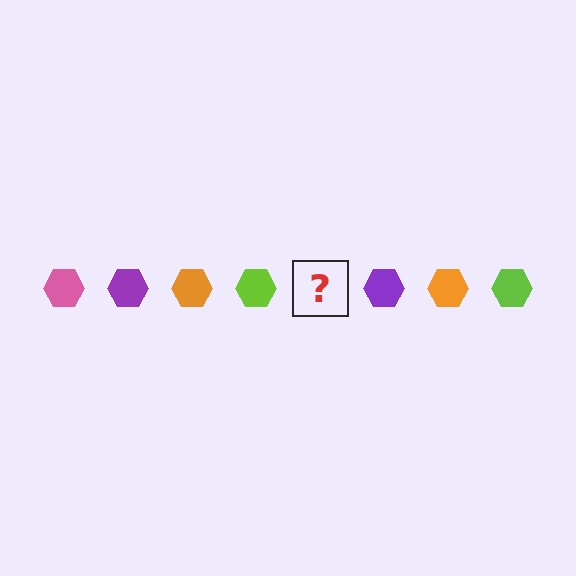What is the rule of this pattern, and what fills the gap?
The rule is that the pattern cycles through pink, purple, orange, lime hexagons. The gap should be filled with a pink hexagon.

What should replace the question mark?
The question mark should be replaced with a pink hexagon.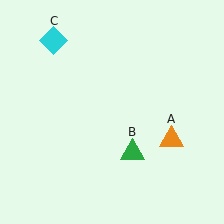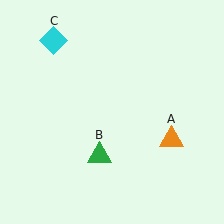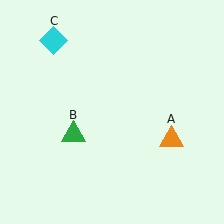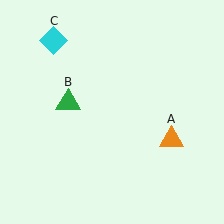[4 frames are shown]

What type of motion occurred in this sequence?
The green triangle (object B) rotated clockwise around the center of the scene.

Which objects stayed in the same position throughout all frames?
Orange triangle (object A) and cyan diamond (object C) remained stationary.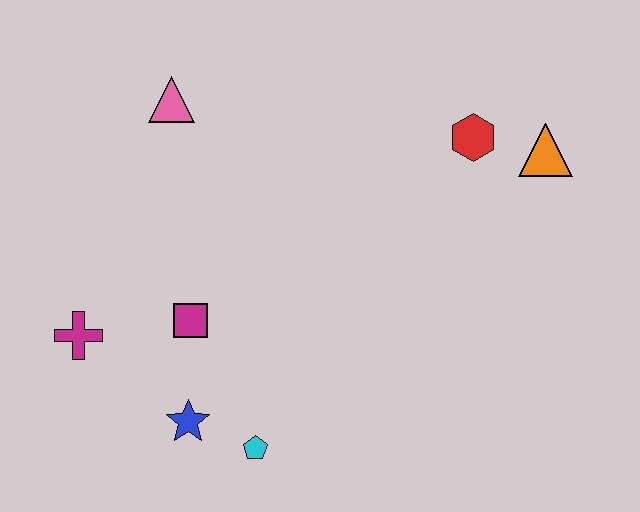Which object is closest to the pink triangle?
The magenta square is closest to the pink triangle.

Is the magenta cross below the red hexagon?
Yes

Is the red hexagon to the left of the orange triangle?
Yes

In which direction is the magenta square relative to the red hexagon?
The magenta square is to the left of the red hexagon.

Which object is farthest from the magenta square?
The orange triangle is farthest from the magenta square.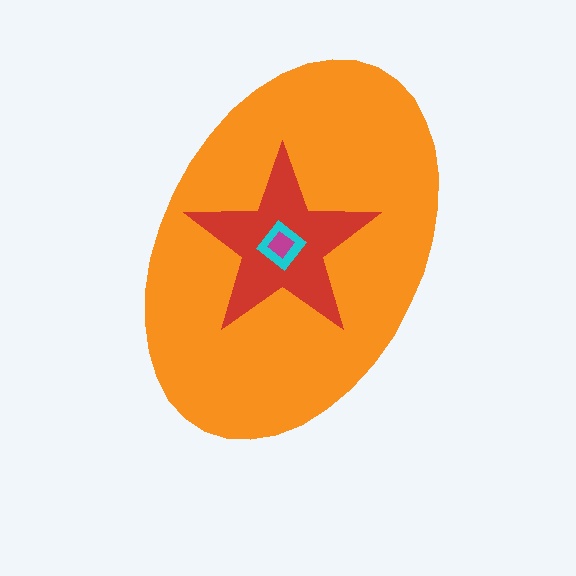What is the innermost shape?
The magenta diamond.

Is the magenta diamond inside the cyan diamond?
Yes.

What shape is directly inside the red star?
The cyan diamond.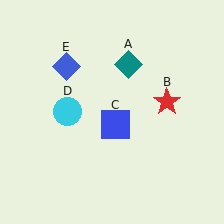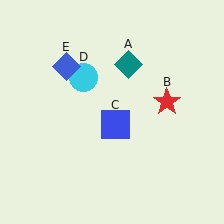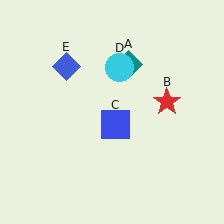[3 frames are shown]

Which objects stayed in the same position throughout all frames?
Teal diamond (object A) and red star (object B) and blue square (object C) and blue diamond (object E) remained stationary.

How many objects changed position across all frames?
1 object changed position: cyan circle (object D).